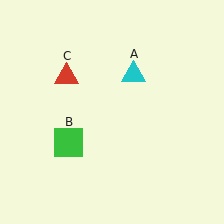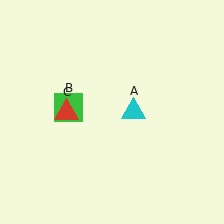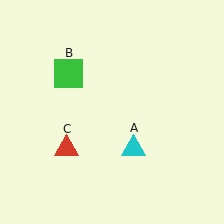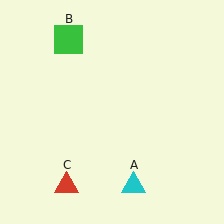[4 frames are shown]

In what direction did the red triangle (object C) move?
The red triangle (object C) moved down.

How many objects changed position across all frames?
3 objects changed position: cyan triangle (object A), green square (object B), red triangle (object C).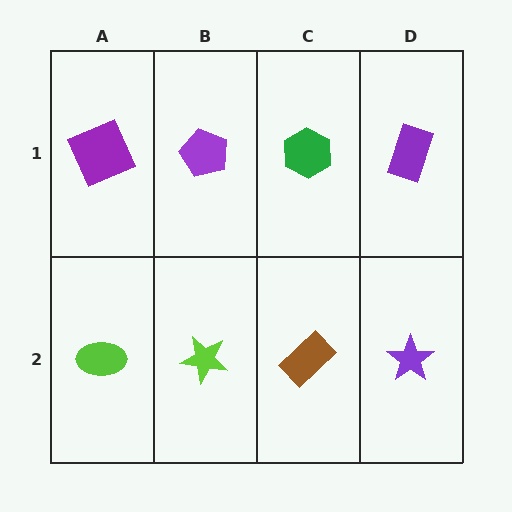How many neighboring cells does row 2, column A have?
2.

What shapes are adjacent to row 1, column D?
A purple star (row 2, column D), a green hexagon (row 1, column C).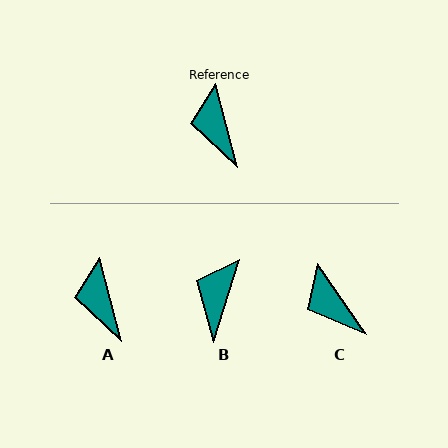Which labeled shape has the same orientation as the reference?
A.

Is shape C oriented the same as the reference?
No, it is off by about 21 degrees.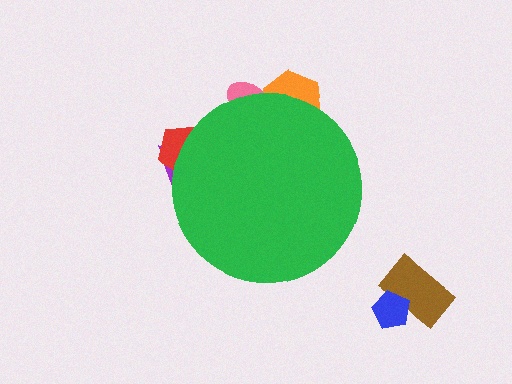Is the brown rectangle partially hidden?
No, the brown rectangle is fully visible.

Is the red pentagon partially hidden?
Yes, the red pentagon is partially hidden behind the green circle.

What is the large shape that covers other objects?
A green circle.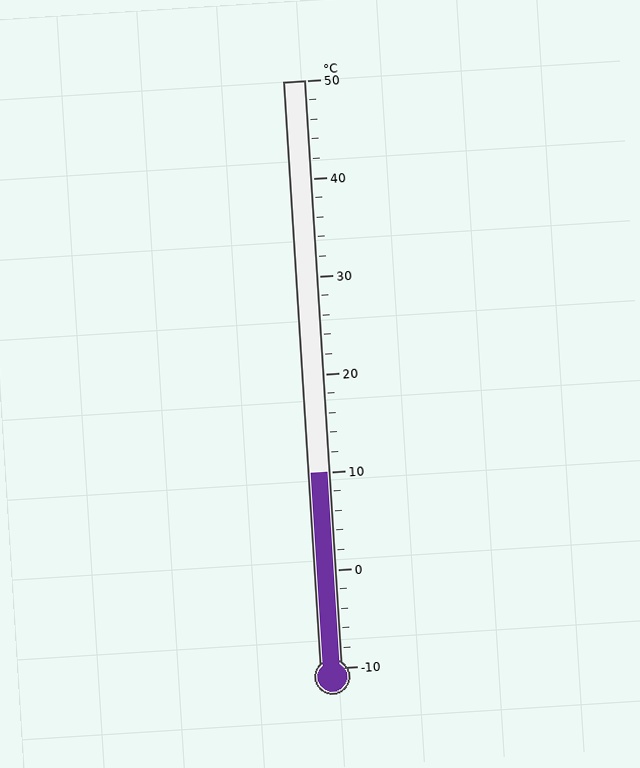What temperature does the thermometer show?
The thermometer shows approximately 10°C.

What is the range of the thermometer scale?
The thermometer scale ranges from -10°C to 50°C.